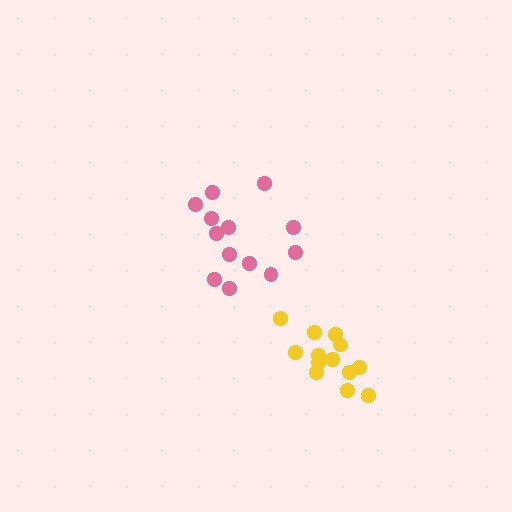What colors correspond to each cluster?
The clusters are colored: pink, yellow.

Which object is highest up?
The pink cluster is topmost.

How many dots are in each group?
Group 1: 13 dots, Group 2: 13 dots (26 total).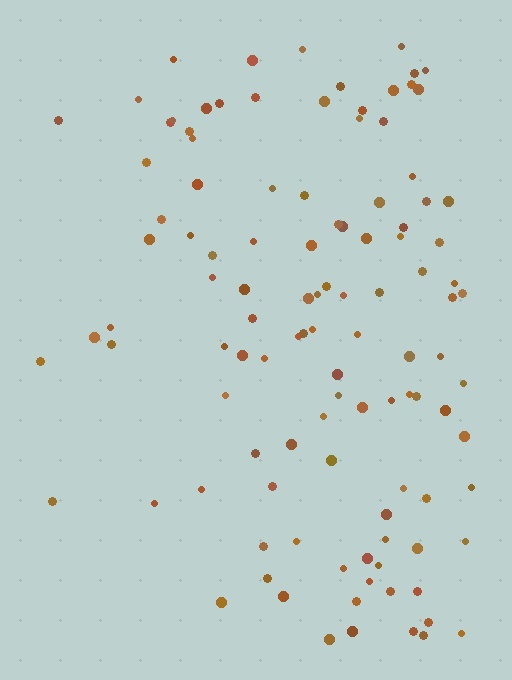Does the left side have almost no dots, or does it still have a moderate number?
Still a moderate number, just noticeably fewer than the right.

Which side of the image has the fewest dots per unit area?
The left.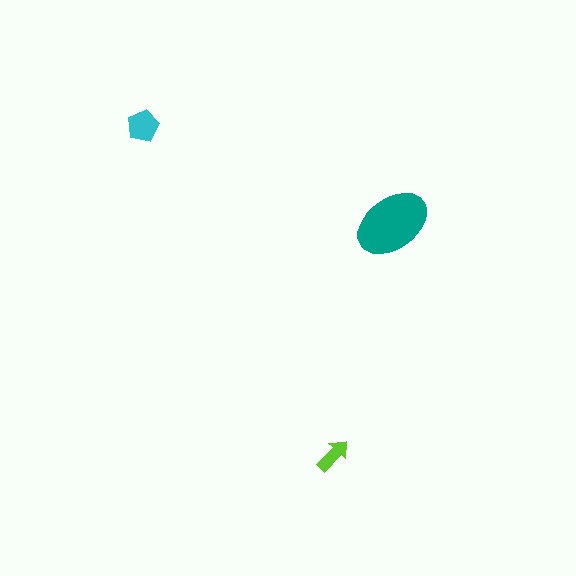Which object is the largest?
The teal ellipse.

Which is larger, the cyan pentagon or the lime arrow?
The cyan pentagon.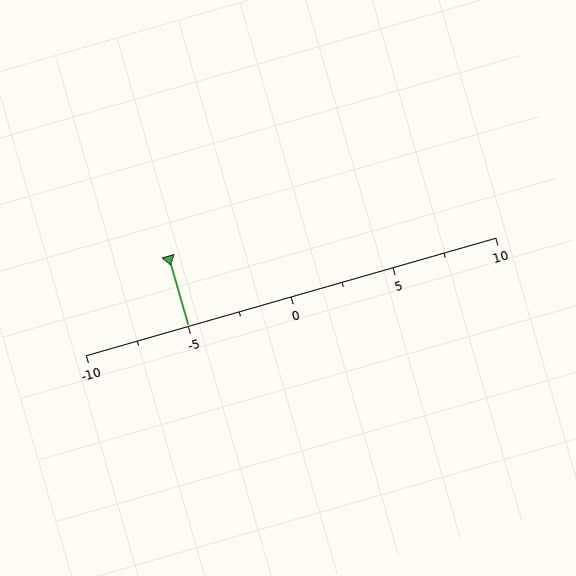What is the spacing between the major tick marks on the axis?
The major ticks are spaced 5 apart.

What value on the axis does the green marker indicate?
The marker indicates approximately -5.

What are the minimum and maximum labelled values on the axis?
The axis runs from -10 to 10.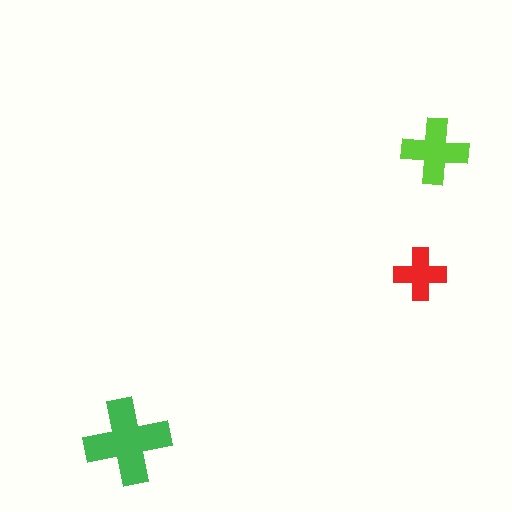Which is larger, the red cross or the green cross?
The green one.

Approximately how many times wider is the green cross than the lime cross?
About 1.5 times wider.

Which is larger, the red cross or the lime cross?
The lime one.